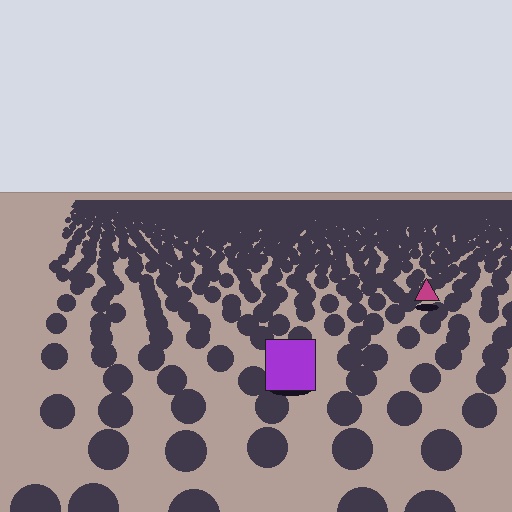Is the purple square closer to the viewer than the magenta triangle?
Yes. The purple square is closer — you can tell from the texture gradient: the ground texture is coarser near it.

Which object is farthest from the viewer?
The magenta triangle is farthest from the viewer. It appears smaller and the ground texture around it is denser.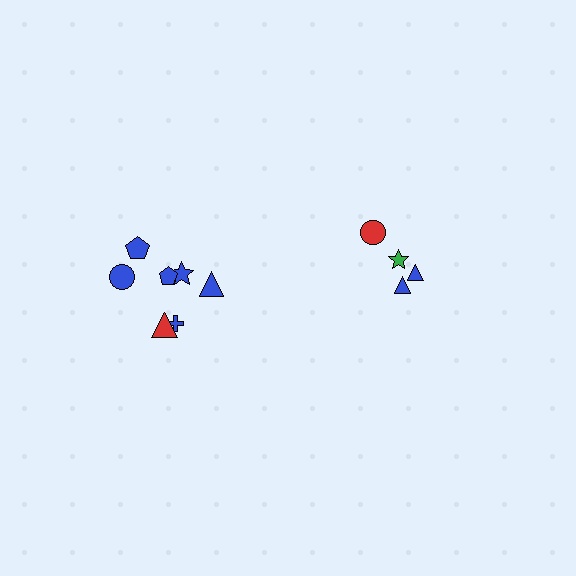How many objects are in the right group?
There are 4 objects.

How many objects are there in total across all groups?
There are 11 objects.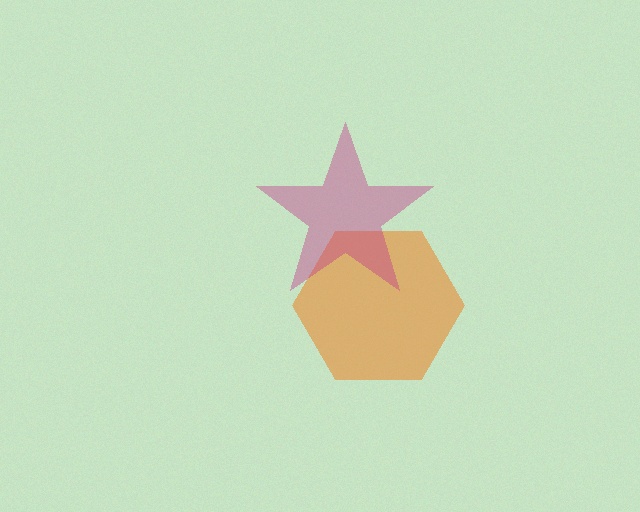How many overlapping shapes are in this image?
There are 2 overlapping shapes in the image.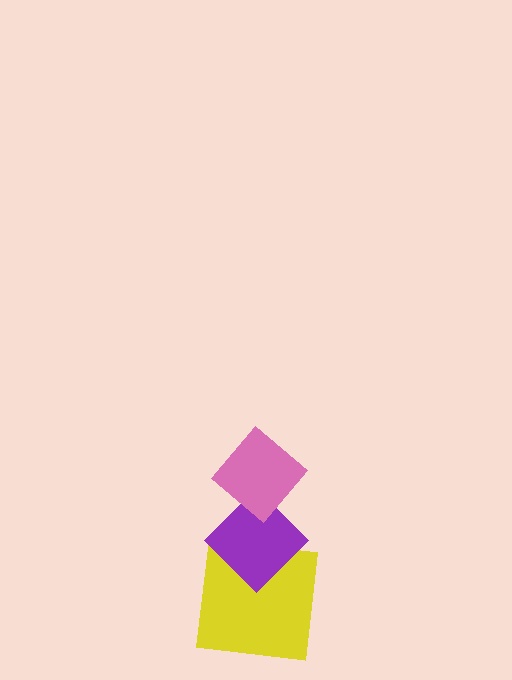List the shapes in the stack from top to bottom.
From top to bottom: the pink diamond, the purple diamond, the yellow square.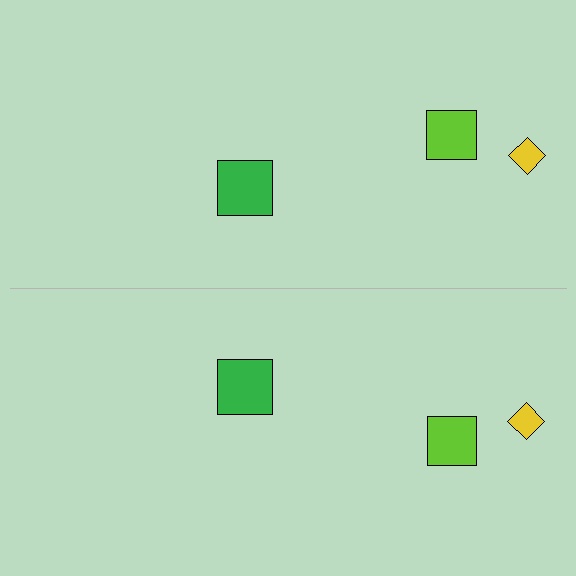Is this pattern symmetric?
Yes, this pattern has bilateral (reflection) symmetry.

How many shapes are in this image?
There are 6 shapes in this image.